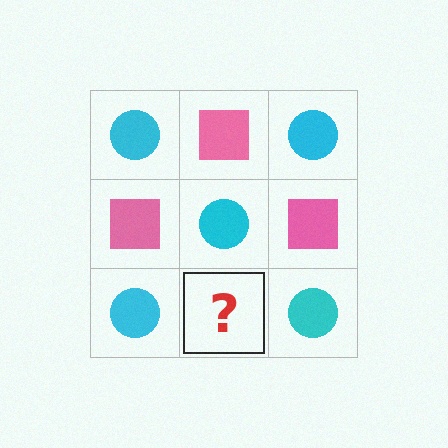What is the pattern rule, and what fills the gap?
The rule is that it alternates cyan circle and pink square in a checkerboard pattern. The gap should be filled with a pink square.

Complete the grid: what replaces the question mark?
The question mark should be replaced with a pink square.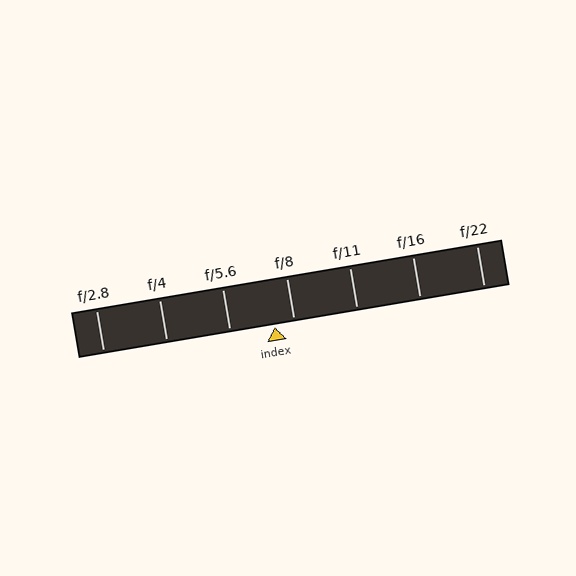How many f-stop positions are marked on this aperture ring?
There are 7 f-stop positions marked.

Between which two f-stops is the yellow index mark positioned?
The index mark is between f/5.6 and f/8.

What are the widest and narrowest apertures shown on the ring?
The widest aperture shown is f/2.8 and the narrowest is f/22.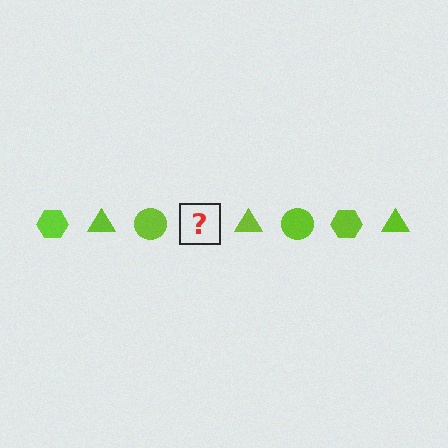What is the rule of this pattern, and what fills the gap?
The rule is that the pattern cycles through hexagon, triangle, circle shapes in lime. The gap should be filled with a lime hexagon.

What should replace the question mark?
The question mark should be replaced with a lime hexagon.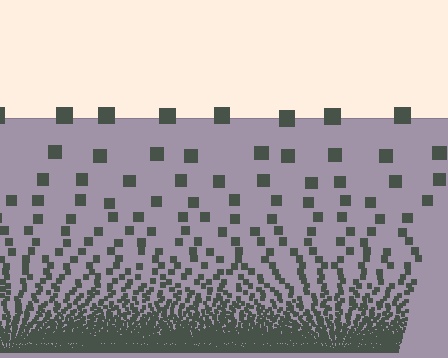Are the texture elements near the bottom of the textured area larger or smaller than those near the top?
Smaller. The gradient is inverted — elements near the bottom are smaller and denser.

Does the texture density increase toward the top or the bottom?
Density increases toward the bottom.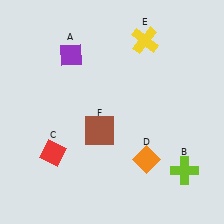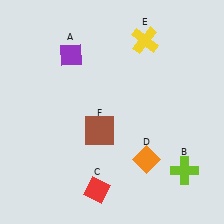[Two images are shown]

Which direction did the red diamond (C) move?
The red diamond (C) moved right.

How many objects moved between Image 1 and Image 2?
1 object moved between the two images.